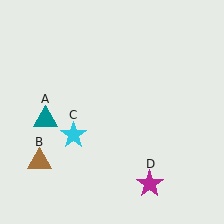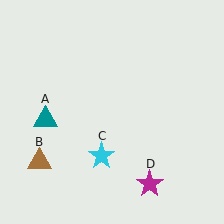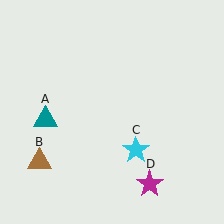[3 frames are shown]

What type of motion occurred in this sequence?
The cyan star (object C) rotated counterclockwise around the center of the scene.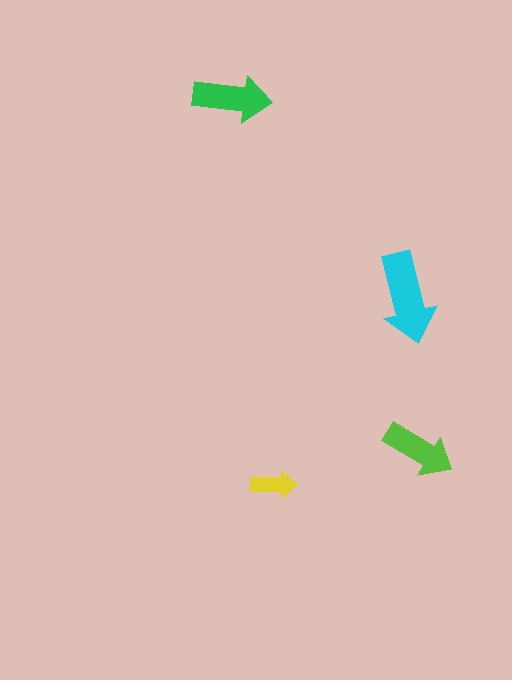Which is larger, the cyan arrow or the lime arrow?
The cyan one.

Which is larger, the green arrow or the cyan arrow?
The cyan one.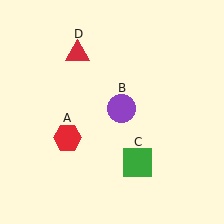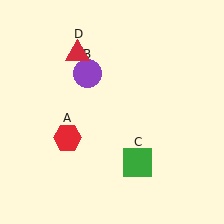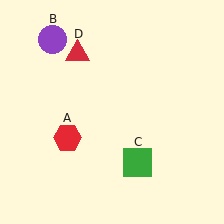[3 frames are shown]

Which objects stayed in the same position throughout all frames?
Red hexagon (object A) and green square (object C) and red triangle (object D) remained stationary.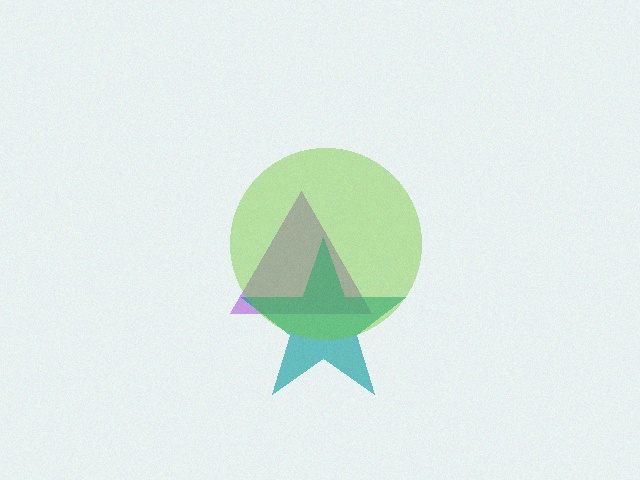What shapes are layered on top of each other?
The layered shapes are: a purple triangle, a teal star, a lime circle.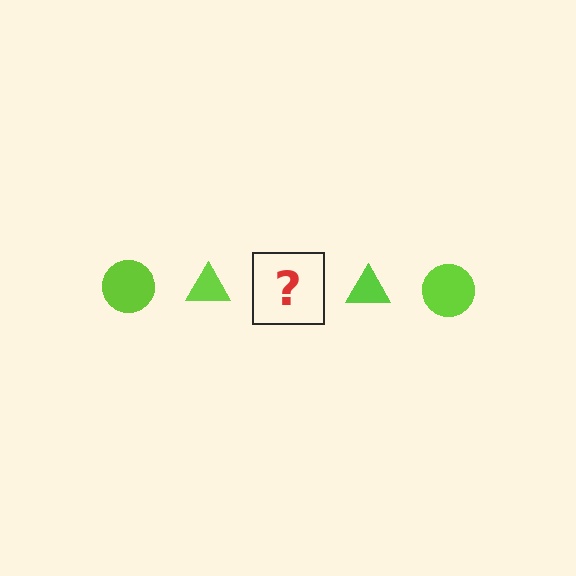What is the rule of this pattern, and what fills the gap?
The rule is that the pattern cycles through circle, triangle shapes in lime. The gap should be filled with a lime circle.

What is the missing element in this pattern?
The missing element is a lime circle.